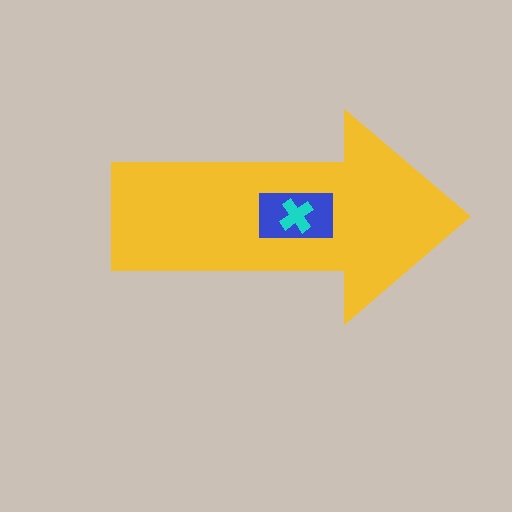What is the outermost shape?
The yellow arrow.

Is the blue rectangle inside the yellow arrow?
Yes.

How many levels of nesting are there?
3.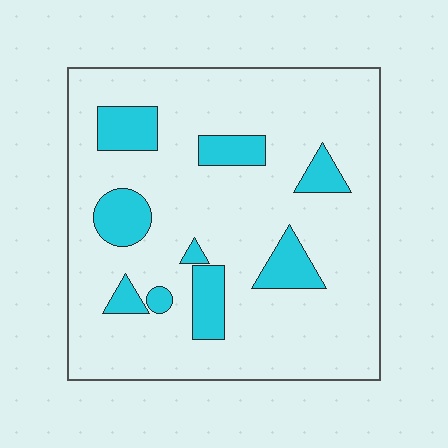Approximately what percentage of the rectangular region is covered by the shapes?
Approximately 15%.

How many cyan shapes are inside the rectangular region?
9.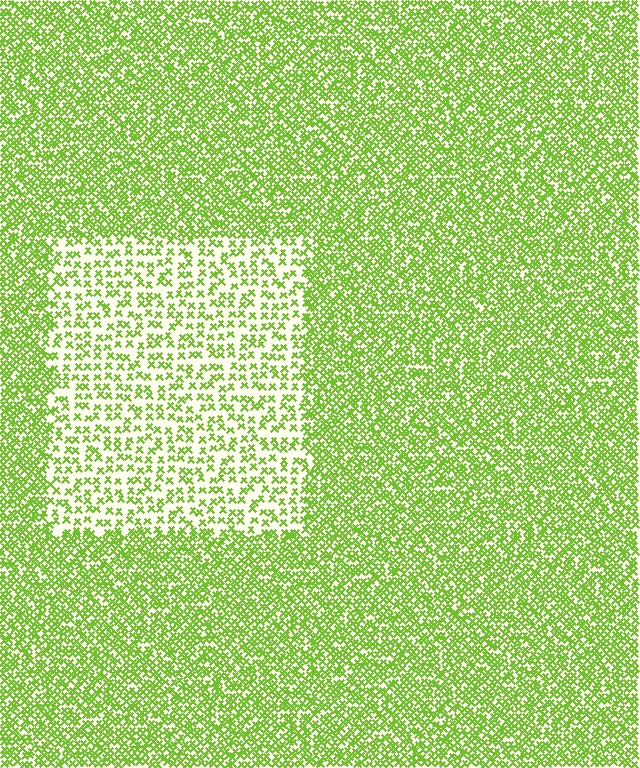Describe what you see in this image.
The image contains small lime elements arranged at two different densities. A rectangle-shaped region is visible where the elements are less densely packed than the surrounding area.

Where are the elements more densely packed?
The elements are more densely packed outside the rectangle boundary.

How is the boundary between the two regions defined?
The boundary is defined by a change in element density (approximately 2.3x ratio). All elements are the same color, size, and shape.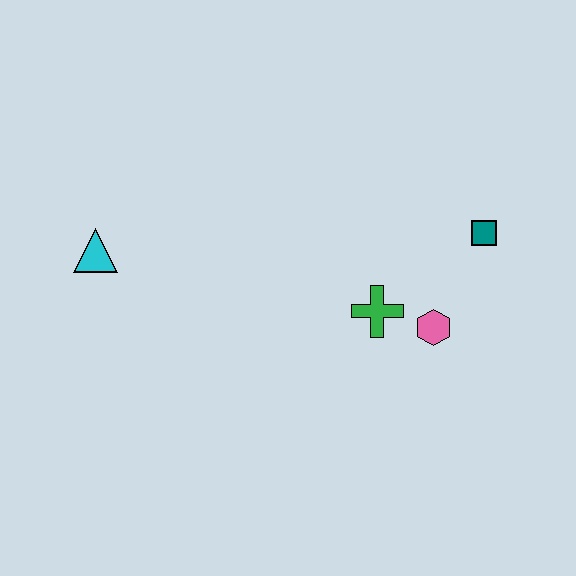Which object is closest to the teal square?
The pink hexagon is closest to the teal square.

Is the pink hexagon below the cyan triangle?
Yes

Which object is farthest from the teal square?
The cyan triangle is farthest from the teal square.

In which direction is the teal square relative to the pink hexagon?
The teal square is above the pink hexagon.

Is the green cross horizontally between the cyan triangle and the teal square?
Yes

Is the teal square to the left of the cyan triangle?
No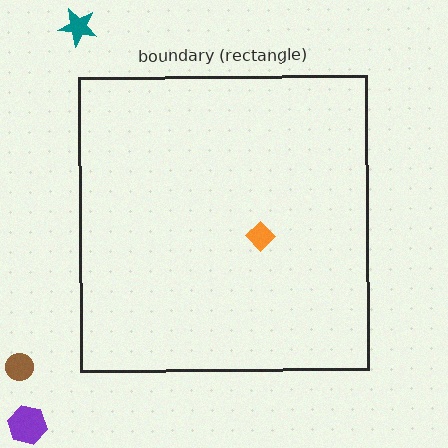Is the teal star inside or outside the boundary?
Outside.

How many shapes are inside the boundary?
1 inside, 3 outside.